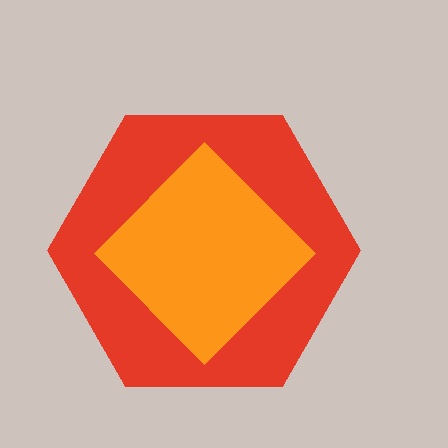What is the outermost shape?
The red hexagon.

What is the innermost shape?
The orange diamond.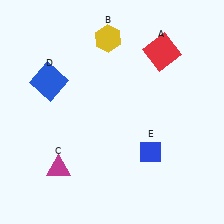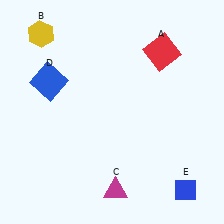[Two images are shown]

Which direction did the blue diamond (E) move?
The blue diamond (E) moved down.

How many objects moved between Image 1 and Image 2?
3 objects moved between the two images.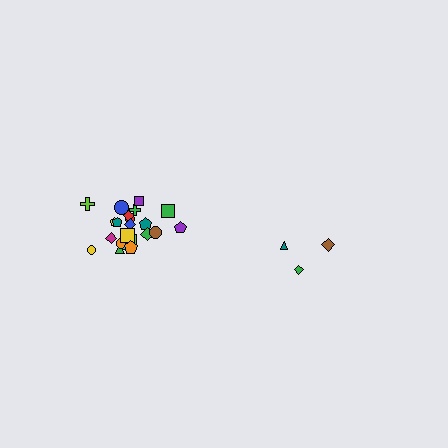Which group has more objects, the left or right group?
The left group.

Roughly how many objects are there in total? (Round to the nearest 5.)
Roughly 25 objects in total.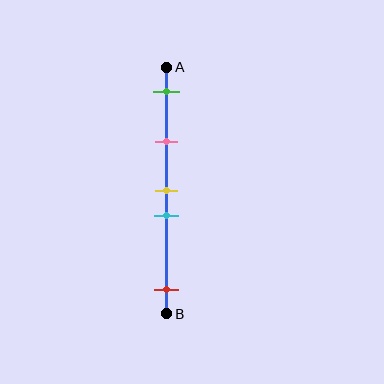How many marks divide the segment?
There are 5 marks dividing the segment.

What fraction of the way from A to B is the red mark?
The red mark is approximately 90% (0.9) of the way from A to B.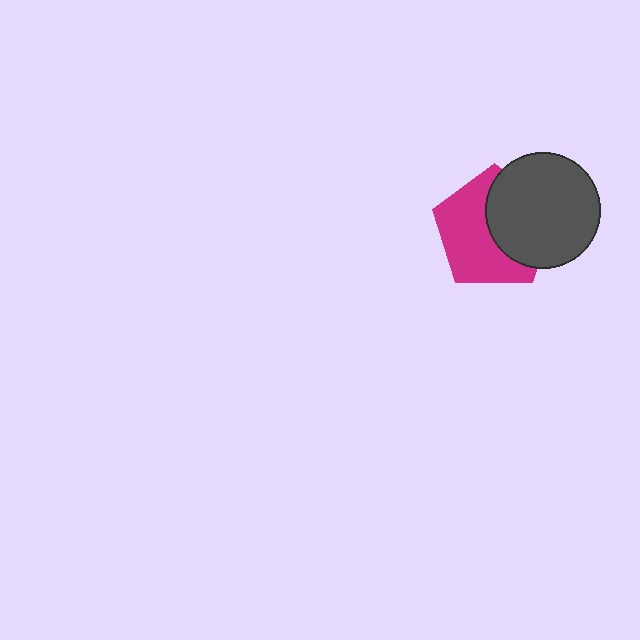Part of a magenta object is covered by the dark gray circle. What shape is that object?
It is a pentagon.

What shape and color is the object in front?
The object in front is a dark gray circle.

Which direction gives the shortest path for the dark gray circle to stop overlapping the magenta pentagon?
Moving right gives the shortest separation.